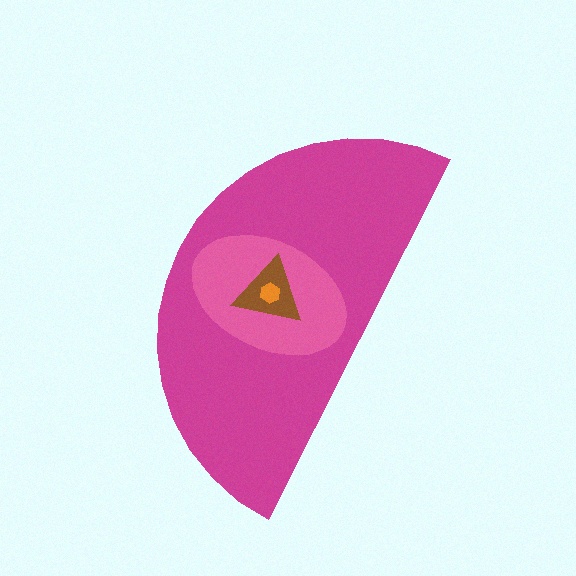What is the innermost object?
The orange hexagon.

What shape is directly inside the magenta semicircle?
The pink ellipse.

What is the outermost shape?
The magenta semicircle.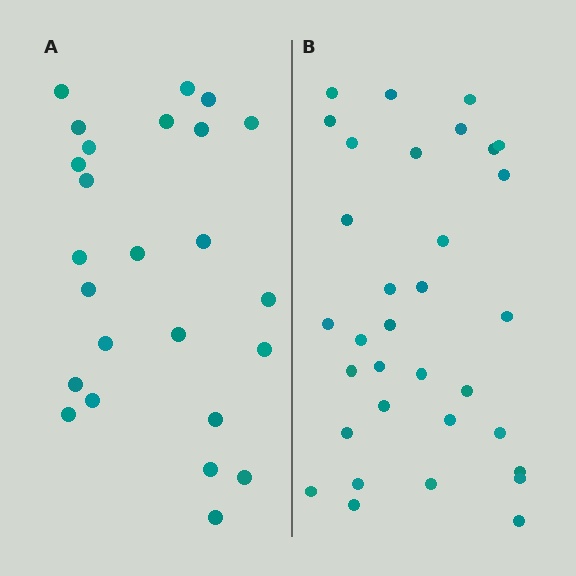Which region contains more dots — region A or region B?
Region B (the right region) has more dots.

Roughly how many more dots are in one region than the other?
Region B has roughly 8 or so more dots than region A.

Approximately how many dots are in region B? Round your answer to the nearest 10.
About 30 dots. (The exact count is 33, which rounds to 30.)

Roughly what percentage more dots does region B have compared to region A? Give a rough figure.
About 30% more.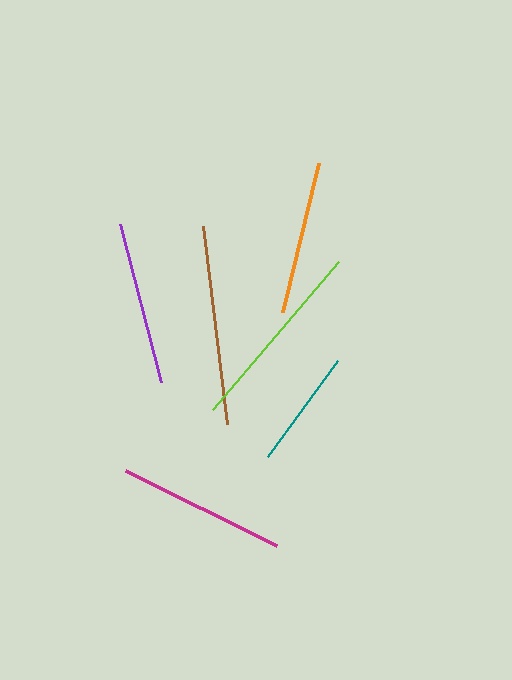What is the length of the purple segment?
The purple segment is approximately 163 pixels long.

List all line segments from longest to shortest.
From longest to shortest: brown, lime, magenta, purple, orange, teal.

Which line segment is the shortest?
The teal line is the shortest at approximately 119 pixels.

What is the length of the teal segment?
The teal segment is approximately 119 pixels long.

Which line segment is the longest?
The brown line is the longest at approximately 200 pixels.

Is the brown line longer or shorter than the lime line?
The brown line is longer than the lime line.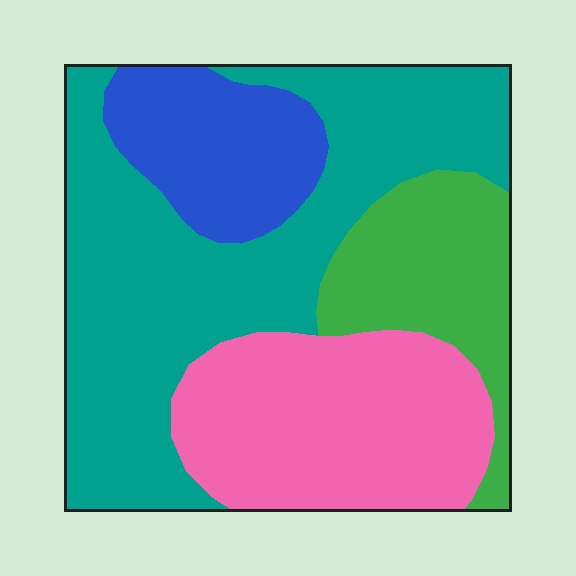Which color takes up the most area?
Teal, at roughly 45%.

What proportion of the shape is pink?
Pink covers around 25% of the shape.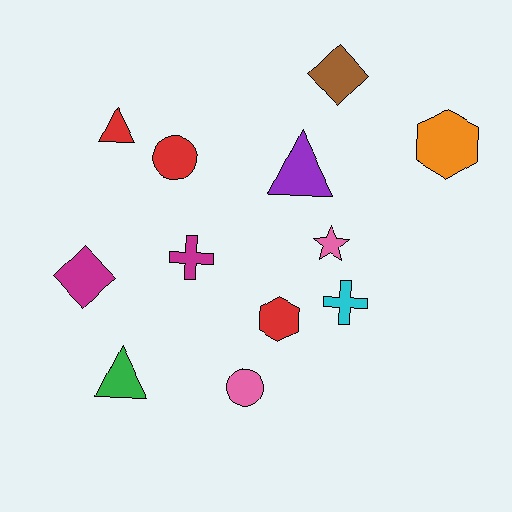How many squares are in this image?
There are no squares.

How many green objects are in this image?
There is 1 green object.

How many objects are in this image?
There are 12 objects.